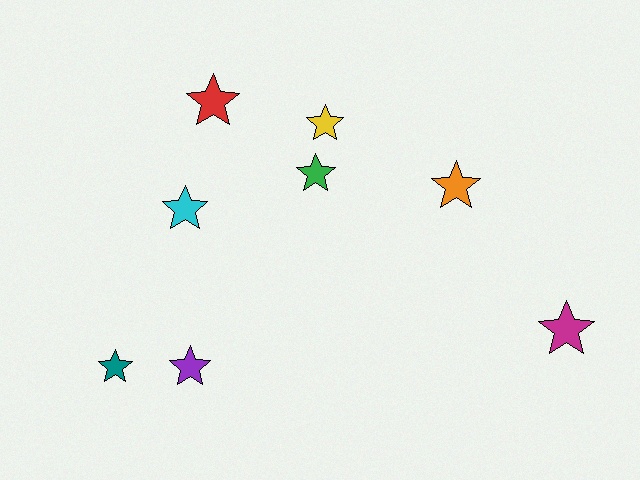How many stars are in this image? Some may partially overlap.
There are 8 stars.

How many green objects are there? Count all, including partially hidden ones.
There is 1 green object.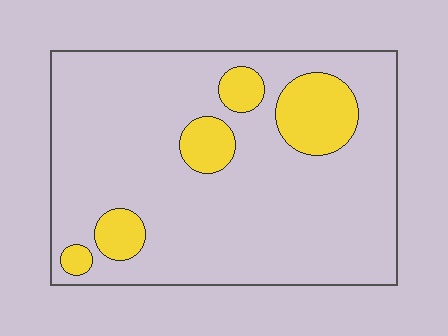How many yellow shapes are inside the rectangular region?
5.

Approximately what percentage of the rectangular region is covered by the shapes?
Approximately 15%.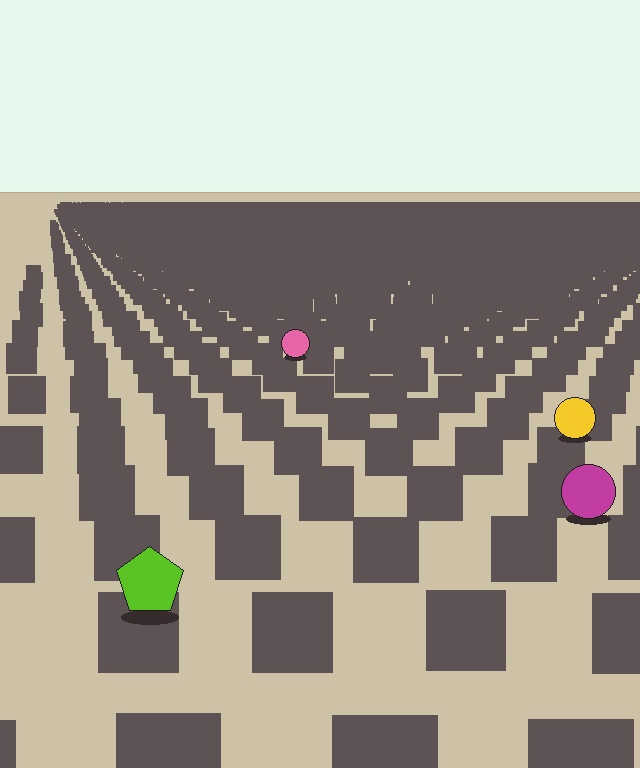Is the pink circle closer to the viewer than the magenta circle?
No. The magenta circle is closer — you can tell from the texture gradient: the ground texture is coarser near it.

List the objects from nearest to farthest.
From nearest to farthest: the lime pentagon, the magenta circle, the yellow circle, the pink circle.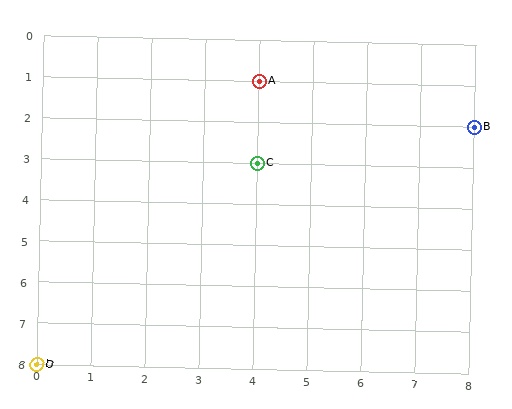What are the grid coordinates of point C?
Point C is at grid coordinates (4, 3).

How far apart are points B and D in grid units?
Points B and D are 8 columns and 6 rows apart (about 10.0 grid units diagonally).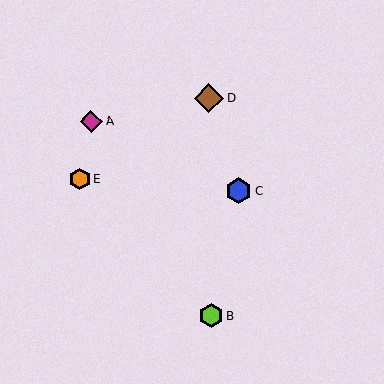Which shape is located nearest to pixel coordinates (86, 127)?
The magenta diamond (labeled A) at (91, 121) is nearest to that location.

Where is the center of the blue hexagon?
The center of the blue hexagon is at (238, 190).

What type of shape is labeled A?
Shape A is a magenta diamond.